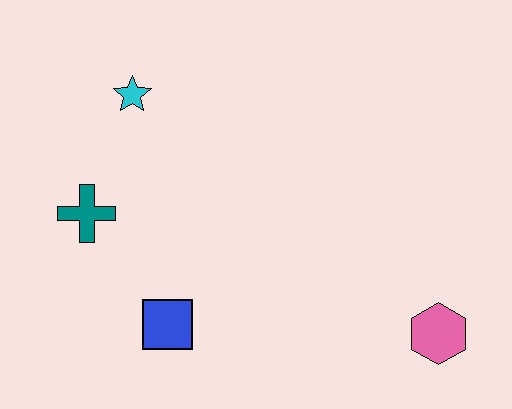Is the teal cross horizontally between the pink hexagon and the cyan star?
No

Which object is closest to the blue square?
The teal cross is closest to the blue square.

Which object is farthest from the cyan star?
The pink hexagon is farthest from the cyan star.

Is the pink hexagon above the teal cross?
No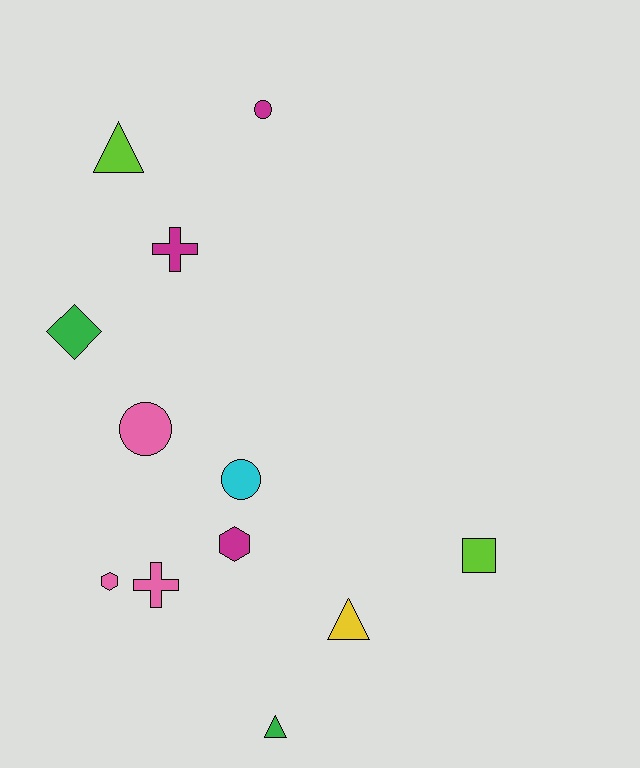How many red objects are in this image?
There are no red objects.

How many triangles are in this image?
There are 3 triangles.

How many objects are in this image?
There are 12 objects.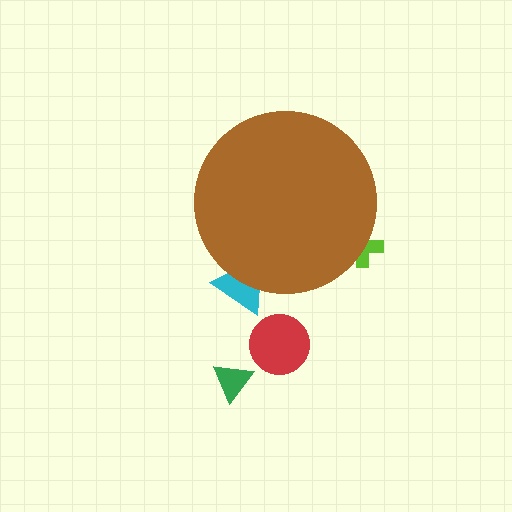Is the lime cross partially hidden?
Yes, the lime cross is partially hidden behind the brown circle.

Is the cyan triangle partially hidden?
Yes, the cyan triangle is partially hidden behind the brown circle.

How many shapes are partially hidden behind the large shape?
2 shapes are partially hidden.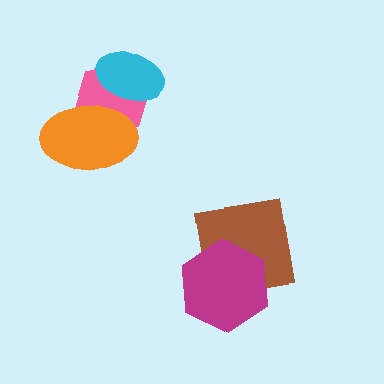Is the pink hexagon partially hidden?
Yes, it is partially covered by another shape.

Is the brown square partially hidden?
Yes, it is partially covered by another shape.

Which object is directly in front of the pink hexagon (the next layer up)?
The cyan ellipse is directly in front of the pink hexagon.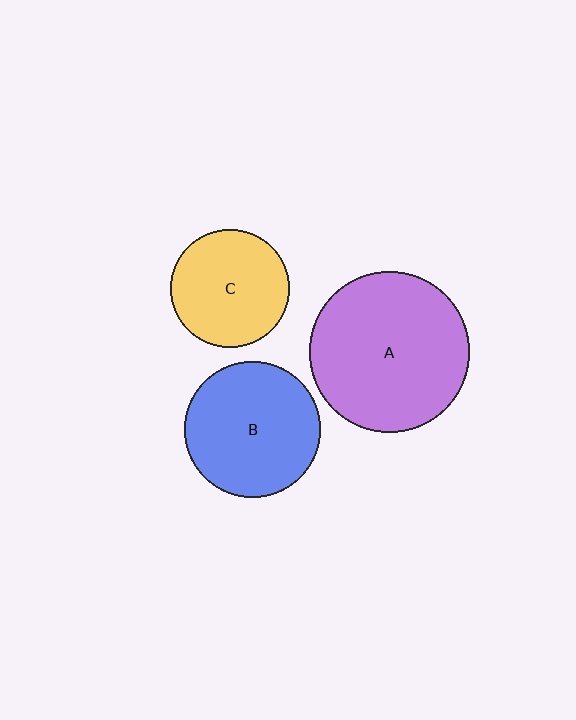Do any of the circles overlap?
No, none of the circles overlap.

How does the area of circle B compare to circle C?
Approximately 1.3 times.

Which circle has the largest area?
Circle A (purple).